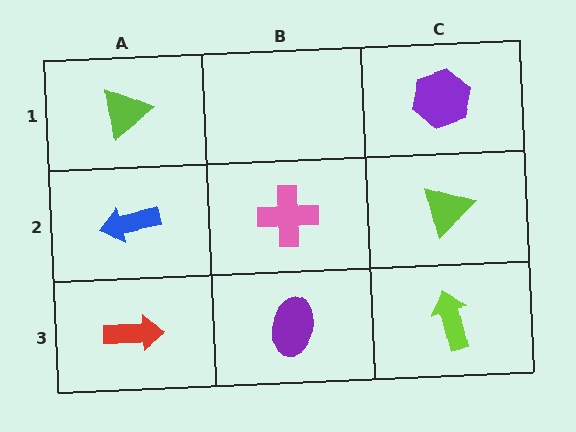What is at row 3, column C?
A lime arrow.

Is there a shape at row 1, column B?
No, that cell is empty.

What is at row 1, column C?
A purple hexagon.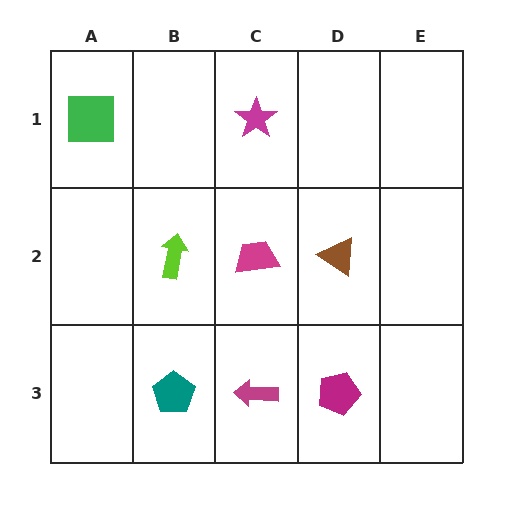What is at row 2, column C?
A magenta trapezoid.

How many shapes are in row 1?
2 shapes.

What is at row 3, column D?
A magenta pentagon.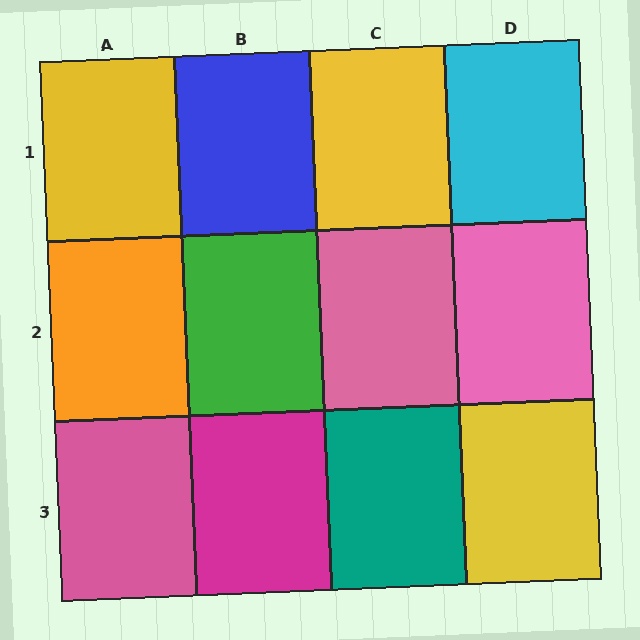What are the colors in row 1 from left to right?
Yellow, blue, yellow, cyan.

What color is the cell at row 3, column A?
Pink.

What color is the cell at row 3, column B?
Magenta.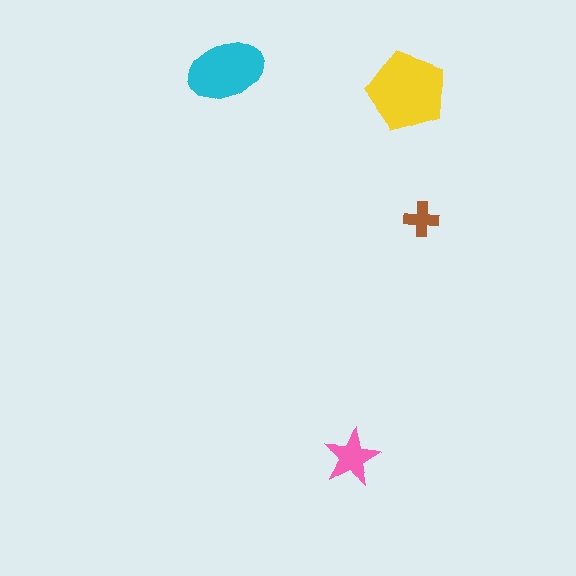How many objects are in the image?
There are 4 objects in the image.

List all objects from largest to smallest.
The yellow pentagon, the cyan ellipse, the pink star, the brown cross.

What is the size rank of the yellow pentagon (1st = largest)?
1st.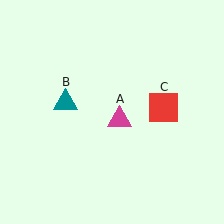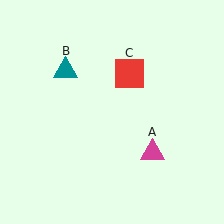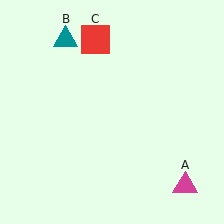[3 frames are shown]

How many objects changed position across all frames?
3 objects changed position: magenta triangle (object A), teal triangle (object B), red square (object C).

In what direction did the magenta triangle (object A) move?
The magenta triangle (object A) moved down and to the right.